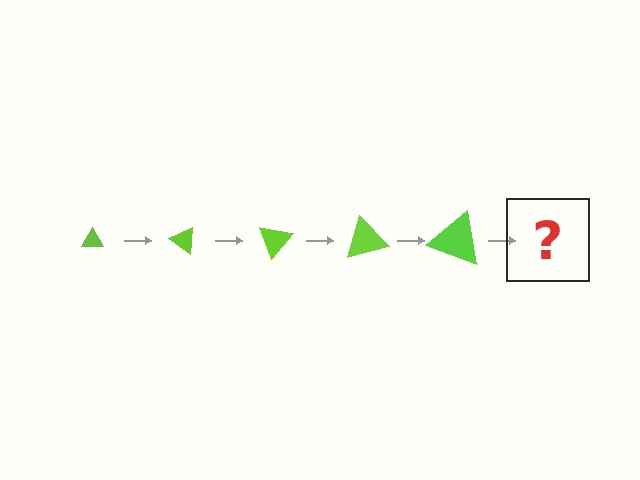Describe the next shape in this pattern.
It should be a triangle, larger than the previous one and rotated 175 degrees from the start.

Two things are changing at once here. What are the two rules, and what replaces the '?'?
The two rules are that the triangle grows larger each step and it rotates 35 degrees each step. The '?' should be a triangle, larger than the previous one and rotated 175 degrees from the start.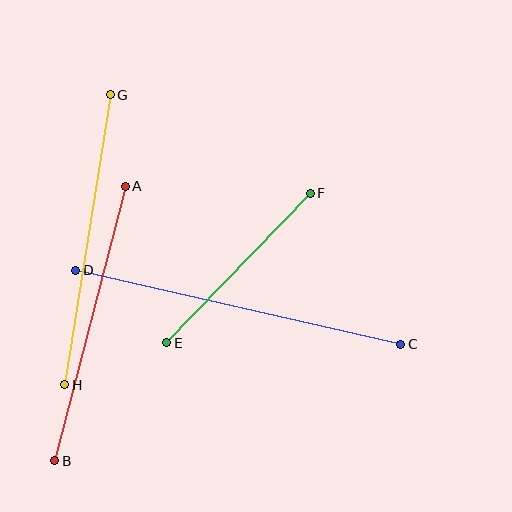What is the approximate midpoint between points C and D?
The midpoint is at approximately (238, 307) pixels.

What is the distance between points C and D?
The distance is approximately 334 pixels.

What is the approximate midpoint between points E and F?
The midpoint is at approximately (239, 268) pixels.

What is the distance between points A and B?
The distance is approximately 283 pixels.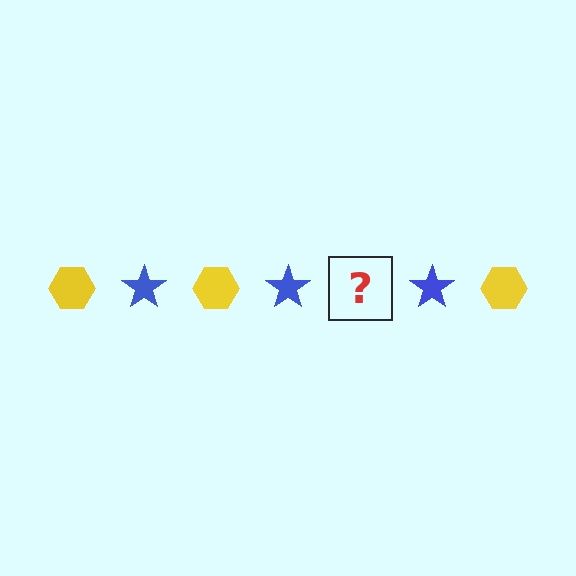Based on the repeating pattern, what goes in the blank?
The blank should be a yellow hexagon.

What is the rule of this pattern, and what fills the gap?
The rule is that the pattern alternates between yellow hexagon and blue star. The gap should be filled with a yellow hexagon.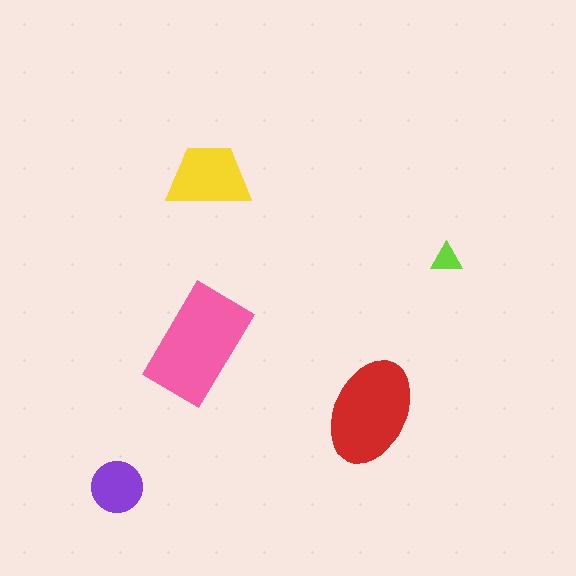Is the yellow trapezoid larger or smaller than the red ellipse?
Smaller.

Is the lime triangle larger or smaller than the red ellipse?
Smaller.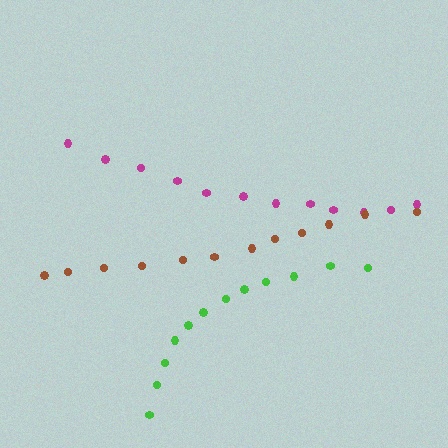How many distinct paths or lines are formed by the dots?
There are 3 distinct paths.